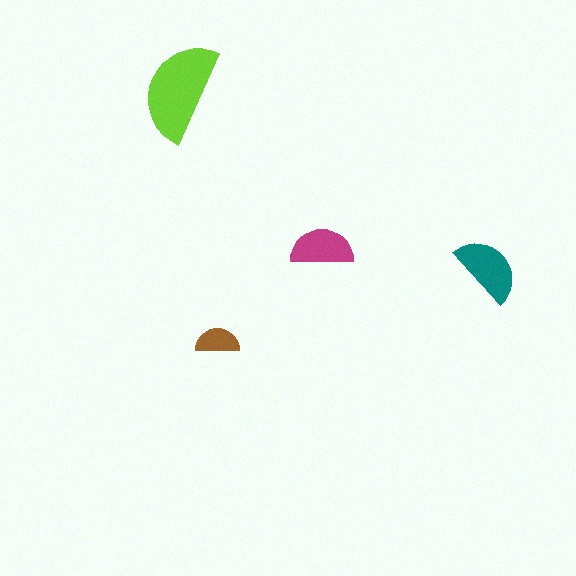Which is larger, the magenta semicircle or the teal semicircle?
The teal one.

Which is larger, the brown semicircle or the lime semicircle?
The lime one.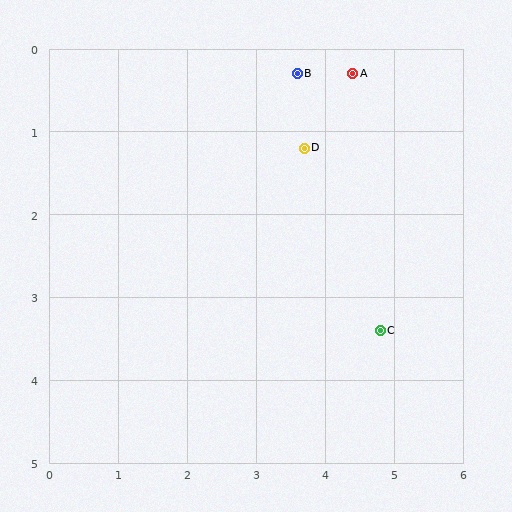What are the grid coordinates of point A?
Point A is at approximately (4.4, 0.3).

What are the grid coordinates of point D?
Point D is at approximately (3.7, 1.2).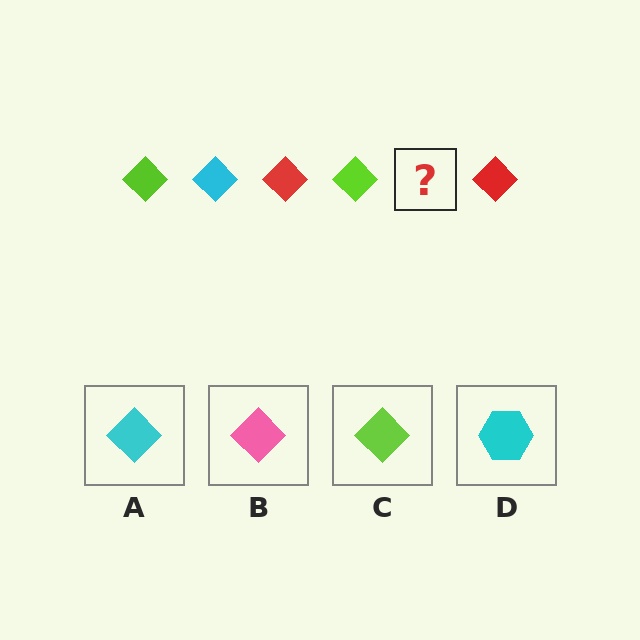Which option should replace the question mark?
Option A.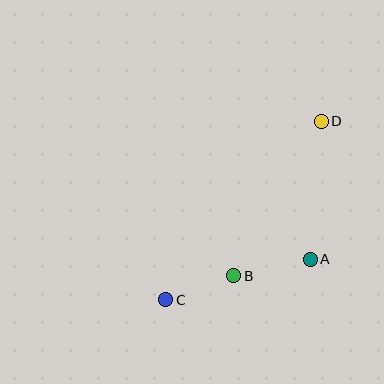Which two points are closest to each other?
Points B and C are closest to each other.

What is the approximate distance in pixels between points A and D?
The distance between A and D is approximately 139 pixels.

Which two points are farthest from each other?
Points C and D are farthest from each other.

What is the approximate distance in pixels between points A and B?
The distance between A and B is approximately 78 pixels.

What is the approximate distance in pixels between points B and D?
The distance between B and D is approximately 178 pixels.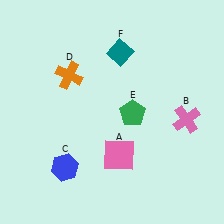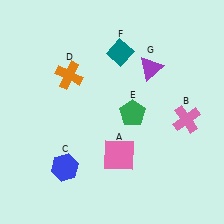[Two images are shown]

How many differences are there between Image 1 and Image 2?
There is 1 difference between the two images.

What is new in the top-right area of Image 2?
A purple triangle (G) was added in the top-right area of Image 2.